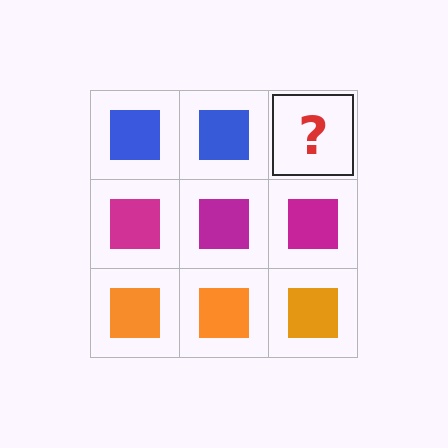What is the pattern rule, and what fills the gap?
The rule is that each row has a consistent color. The gap should be filled with a blue square.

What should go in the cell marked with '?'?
The missing cell should contain a blue square.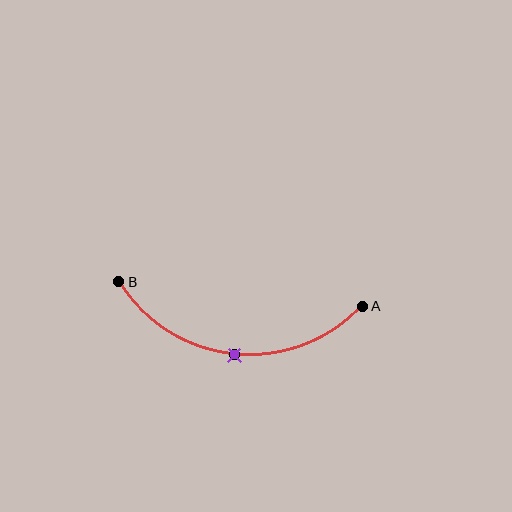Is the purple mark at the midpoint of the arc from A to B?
Yes. The purple mark lies on the arc at equal arc-length from both A and B — it is the arc midpoint.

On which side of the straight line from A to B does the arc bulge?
The arc bulges below the straight line connecting A and B.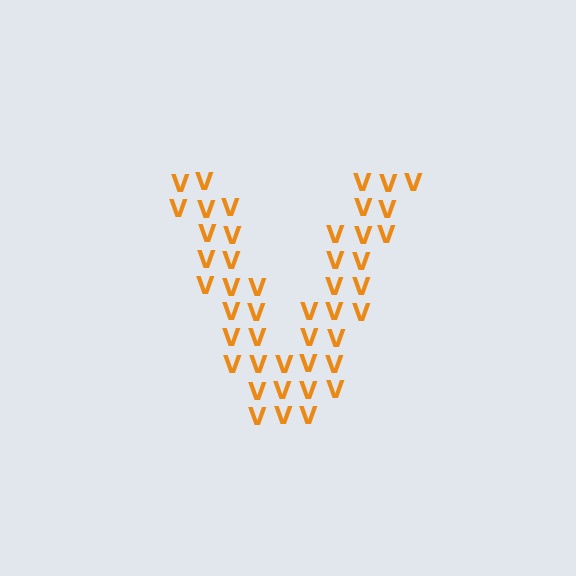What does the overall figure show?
The overall figure shows the letter V.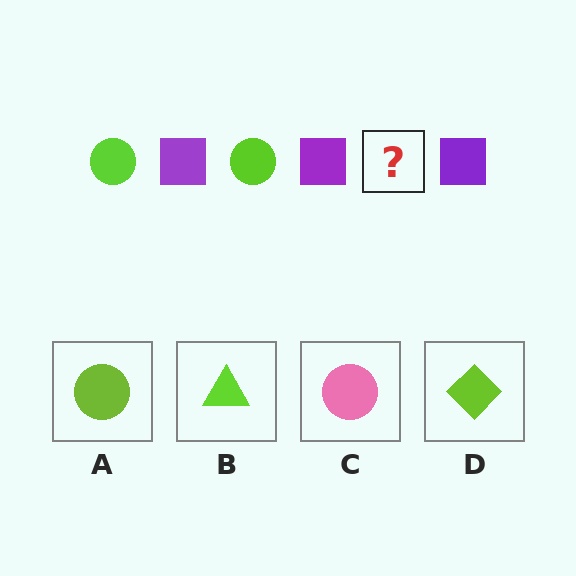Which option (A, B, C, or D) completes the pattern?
A.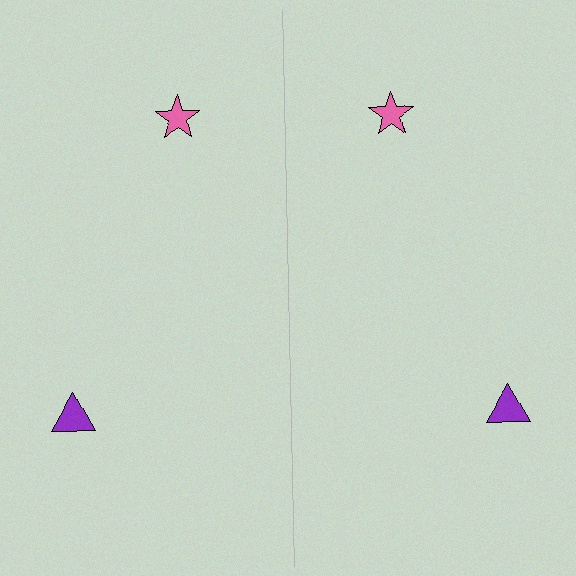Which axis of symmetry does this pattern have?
The pattern has a vertical axis of symmetry running through the center of the image.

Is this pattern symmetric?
Yes, this pattern has bilateral (reflection) symmetry.